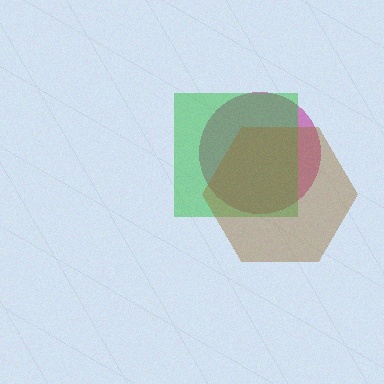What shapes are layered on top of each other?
The layered shapes are: a magenta circle, a green square, a brown hexagon.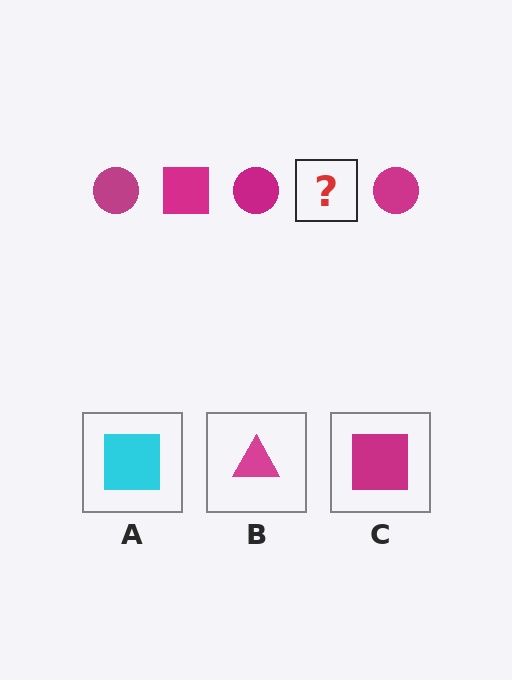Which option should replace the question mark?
Option C.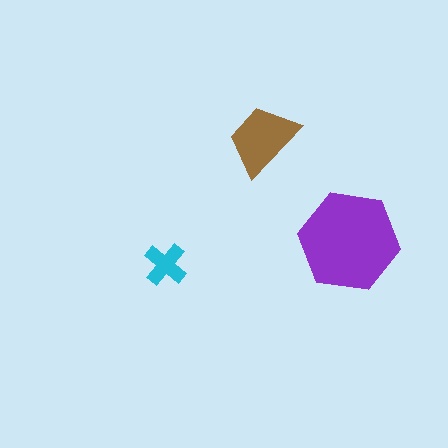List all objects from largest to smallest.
The purple hexagon, the brown trapezoid, the cyan cross.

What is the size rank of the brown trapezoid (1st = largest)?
2nd.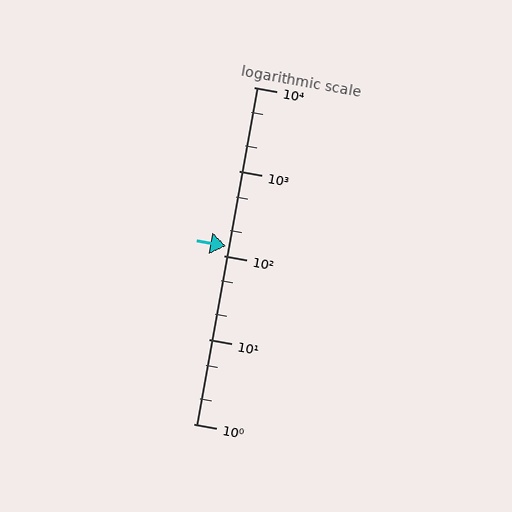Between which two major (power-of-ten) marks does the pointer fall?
The pointer is between 100 and 1000.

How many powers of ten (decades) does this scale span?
The scale spans 4 decades, from 1 to 10000.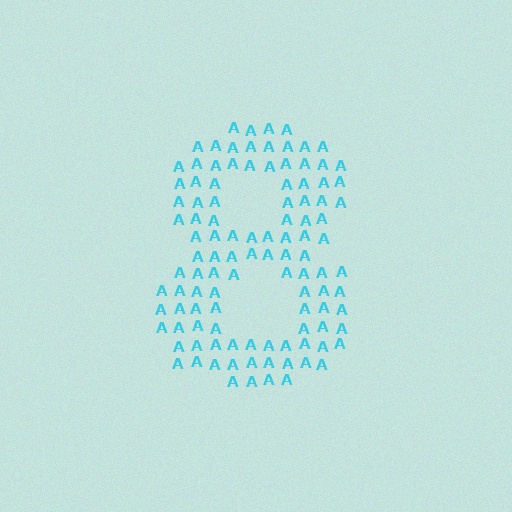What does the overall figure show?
The overall figure shows the digit 8.